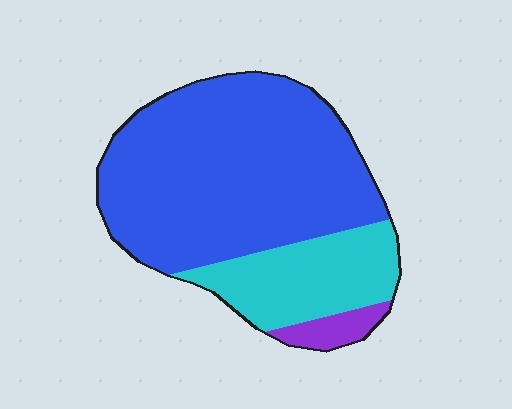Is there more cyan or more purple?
Cyan.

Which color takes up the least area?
Purple, at roughly 5%.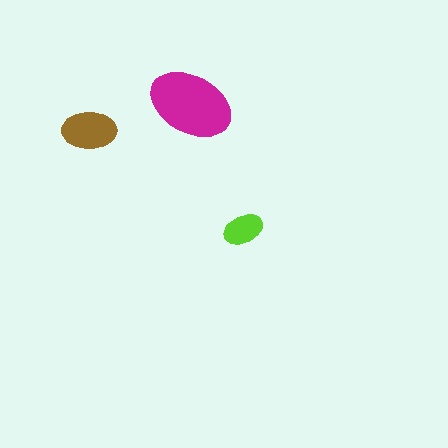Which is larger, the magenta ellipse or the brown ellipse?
The magenta one.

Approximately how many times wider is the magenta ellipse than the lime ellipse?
About 2 times wider.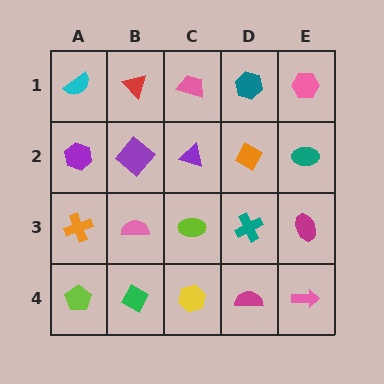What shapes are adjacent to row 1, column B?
A purple diamond (row 2, column B), a cyan semicircle (row 1, column A), a pink trapezoid (row 1, column C).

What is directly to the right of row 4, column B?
A yellow hexagon.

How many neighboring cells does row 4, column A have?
2.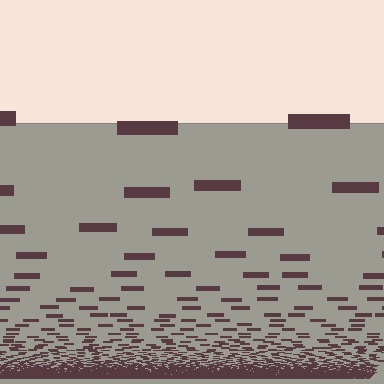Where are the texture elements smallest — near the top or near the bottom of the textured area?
Near the bottom.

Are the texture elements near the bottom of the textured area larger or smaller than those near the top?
Smaller. The gradient is inverted — elements near the bottom are smaller and denser.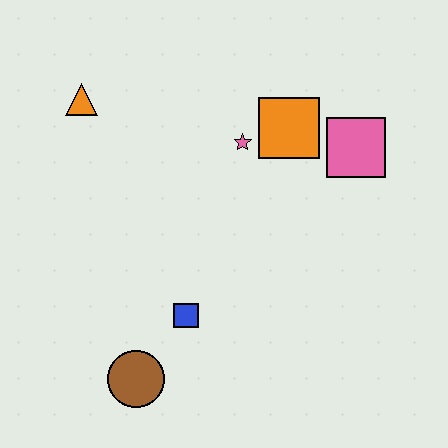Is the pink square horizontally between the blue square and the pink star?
No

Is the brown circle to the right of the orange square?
No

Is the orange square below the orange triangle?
Yes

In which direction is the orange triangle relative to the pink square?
The orange triangle is to the left of the pink square.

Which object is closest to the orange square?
The pink star is closest to the orange square.